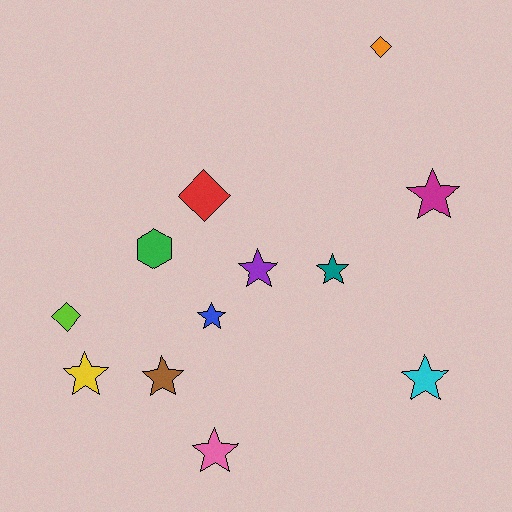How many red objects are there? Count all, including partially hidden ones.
There is 1 red object.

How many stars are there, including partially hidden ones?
There are 8 stars.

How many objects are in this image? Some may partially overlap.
There are 12 objects.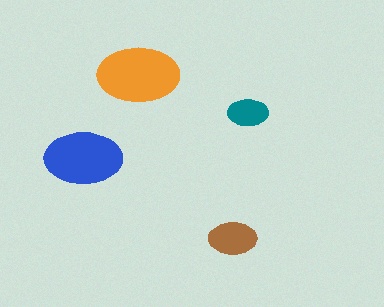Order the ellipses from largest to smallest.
the orange one, the blue one, the brown one, the teal one.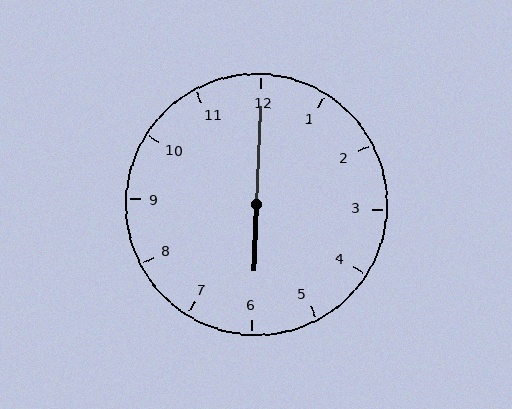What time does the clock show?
6:00.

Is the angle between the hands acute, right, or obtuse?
It is obtuse.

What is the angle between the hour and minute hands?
Approximately 180 degrees.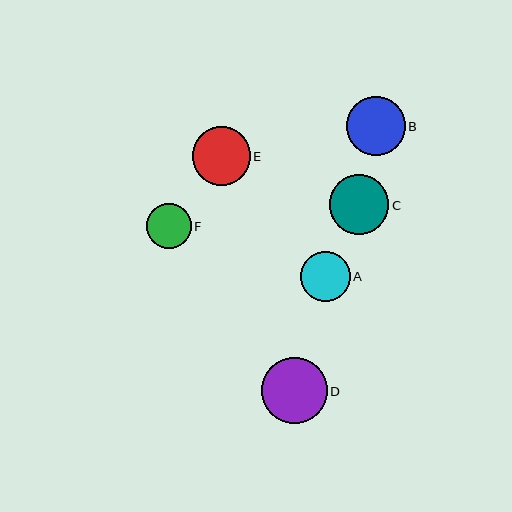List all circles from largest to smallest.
From largest to smallest: D, C, B, E, A, F.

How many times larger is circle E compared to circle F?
Circle E is approximately 1.3 times the size of circle F.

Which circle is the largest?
Circle D is the largest with a size of approximately 66 pixels.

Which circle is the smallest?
Circle F is the smallest with a size of approximately 45 pixels.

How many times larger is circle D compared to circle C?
Circle D is approximately 1.1 times the size of circle C.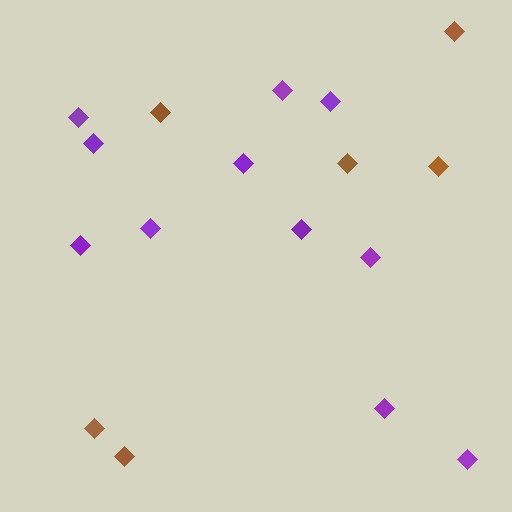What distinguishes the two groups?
There are 2 groups: one group of purple diamonds (11) and one group of brown diamonds (6).